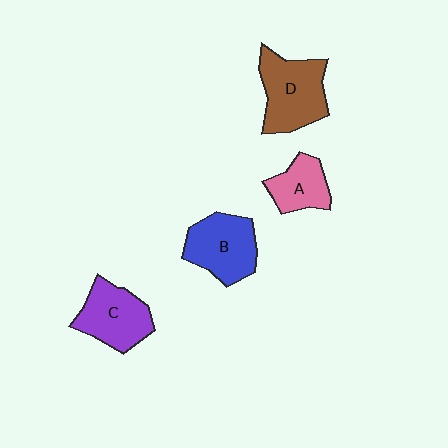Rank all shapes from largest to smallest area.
From largest to smallest: D (brown), B (blue), C (purple), A (pink).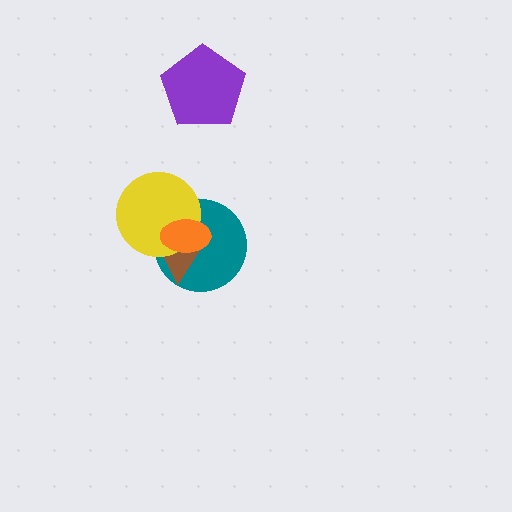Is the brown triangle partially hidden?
Yes, it is partially covered by another shape.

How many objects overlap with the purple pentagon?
0 objects overlap with the purple pentagon.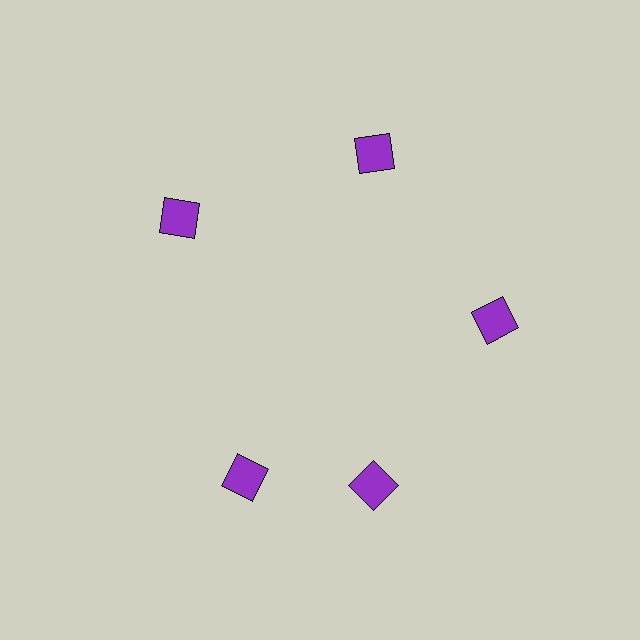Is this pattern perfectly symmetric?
No. The 5 purple squares are arranged in a ring, but one element near the 8 o'clock position is rotated out of alignment along the ring, breaking the 5-fold rotational symmetry.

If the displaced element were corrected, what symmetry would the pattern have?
It would have 5-fold rotational symmetry — the pattern would map onto itself every 72 degrees.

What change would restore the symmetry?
The symmetry would be restored by rotating it back into even spacing with its neighbors so that all 5 squares sit at equal angles and equal distance from the center.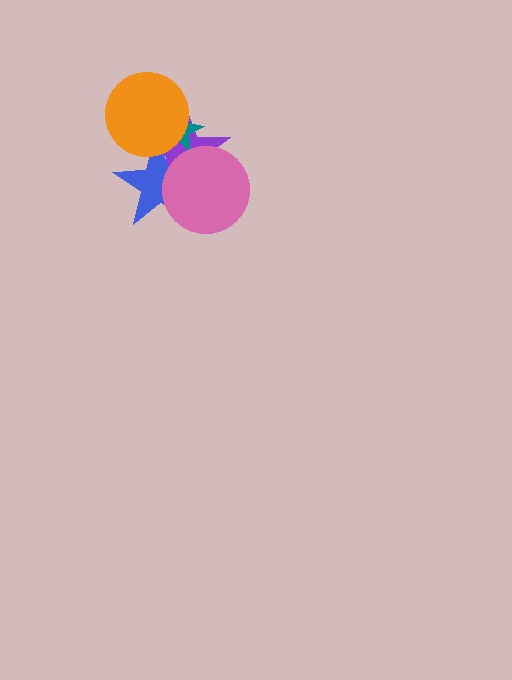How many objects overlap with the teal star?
3 objects overlap with the teal star.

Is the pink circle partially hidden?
No, no other shape covers it.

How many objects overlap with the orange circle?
3 objects overlap with the orange circle.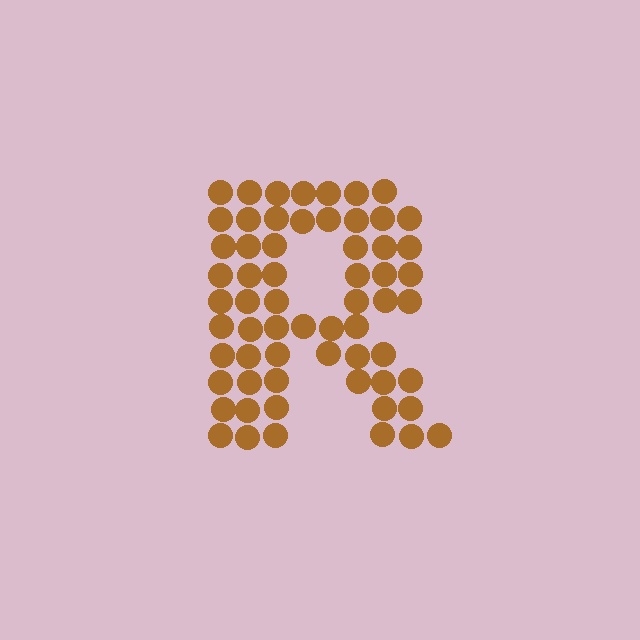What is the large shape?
The large shape is the letter R.